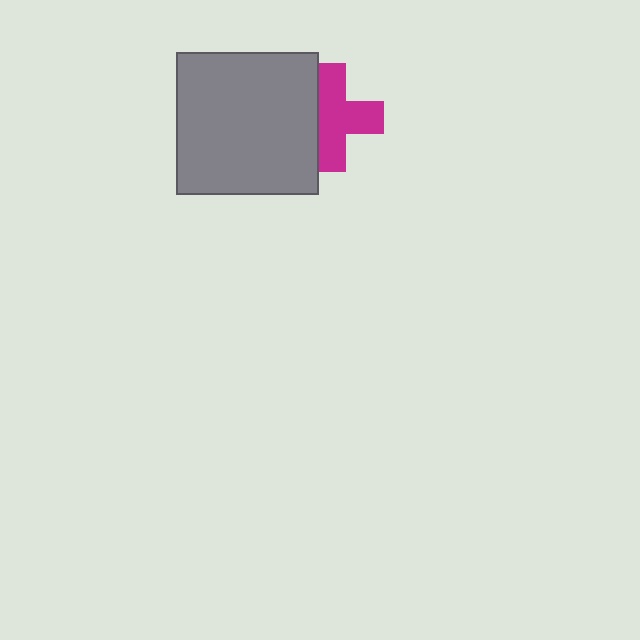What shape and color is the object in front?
The object in front is a gray square.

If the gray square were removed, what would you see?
You would see the complete magenta cross.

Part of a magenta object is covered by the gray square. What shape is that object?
It is a cross.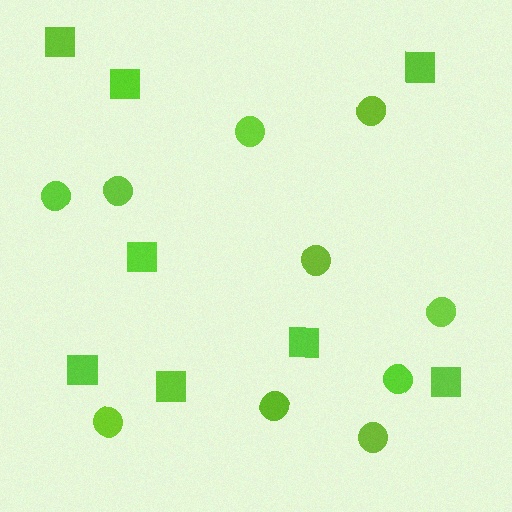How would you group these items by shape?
There are 2 groups: one group of squares (8) and one group of circles (10).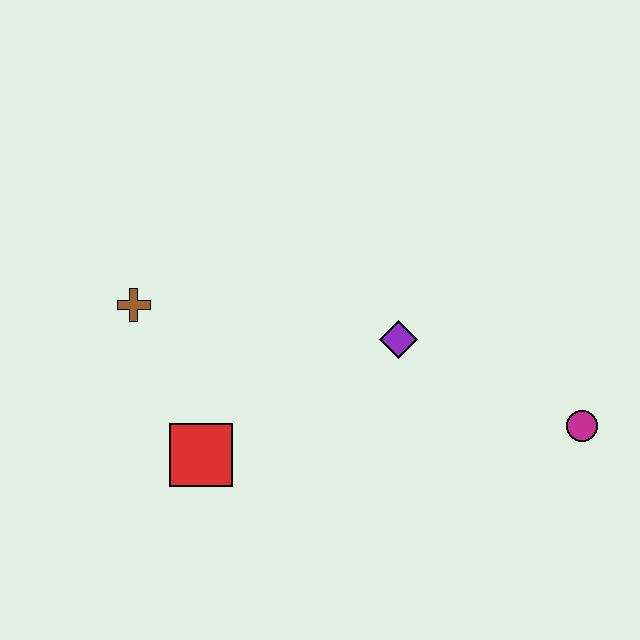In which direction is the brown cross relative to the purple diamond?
The brown cross is to the left of the purple diamond.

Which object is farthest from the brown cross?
The magenta circle is farthest from the brown cross.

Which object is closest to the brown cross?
The red square is closest to the brown cross.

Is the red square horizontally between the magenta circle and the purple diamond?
No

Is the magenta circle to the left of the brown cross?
No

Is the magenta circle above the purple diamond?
No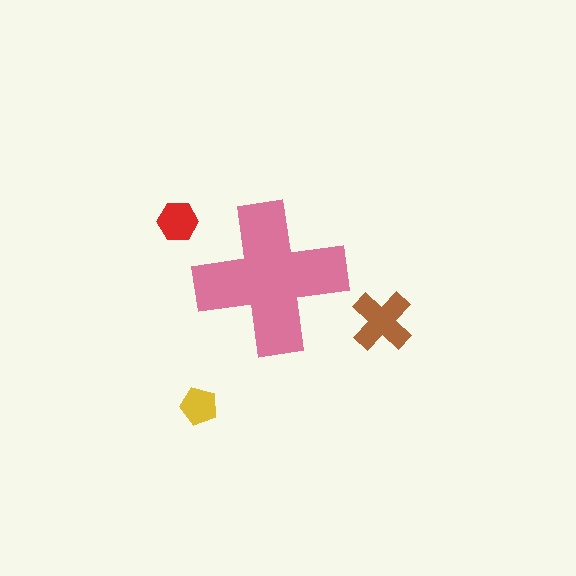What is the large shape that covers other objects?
A pink cross.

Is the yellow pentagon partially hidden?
No, the yellow pentagon is fully visible.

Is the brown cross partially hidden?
No, the brown cross is fully visible.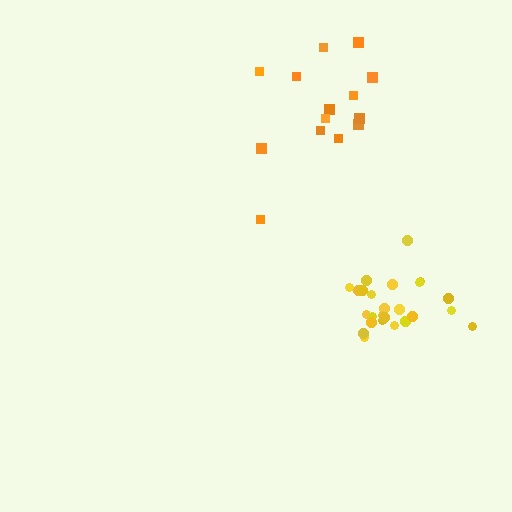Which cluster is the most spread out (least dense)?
Orange.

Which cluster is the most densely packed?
Yellow.